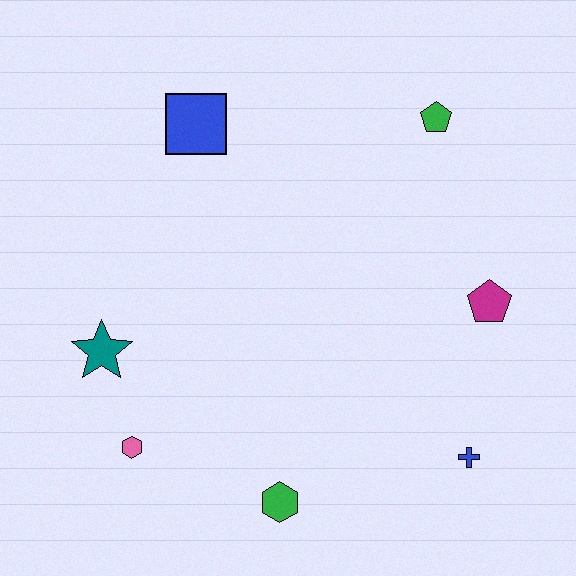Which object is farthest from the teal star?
The green pentagon is farthest from the teal star.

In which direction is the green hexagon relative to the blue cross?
The green hexagon is to the left of the blue cross.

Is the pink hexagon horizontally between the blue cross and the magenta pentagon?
No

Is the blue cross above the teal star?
No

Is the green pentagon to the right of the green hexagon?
Yes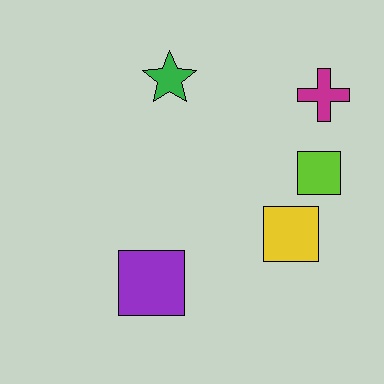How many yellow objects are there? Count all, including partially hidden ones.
There is 1 yellow object.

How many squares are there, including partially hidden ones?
There are 3 squares.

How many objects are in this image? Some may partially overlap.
There are 5 objects.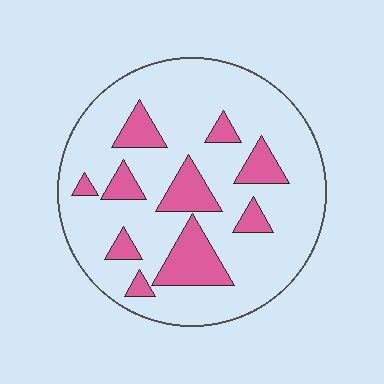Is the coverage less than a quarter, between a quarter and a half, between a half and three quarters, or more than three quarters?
Less than a quarter.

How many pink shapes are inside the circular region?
10.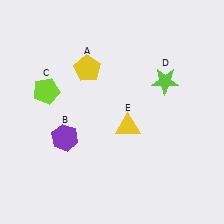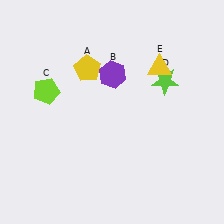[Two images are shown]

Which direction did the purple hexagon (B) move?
The purple hexagon (B) moved up.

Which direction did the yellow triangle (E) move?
The yellow triangle (E) moved up.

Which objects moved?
The objects that moved are: the purple hexagon (B), the yellow triangle (E).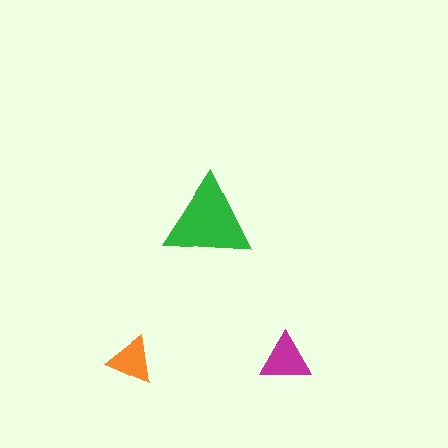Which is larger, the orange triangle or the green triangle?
The green one.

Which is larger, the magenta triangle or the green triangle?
The green one.